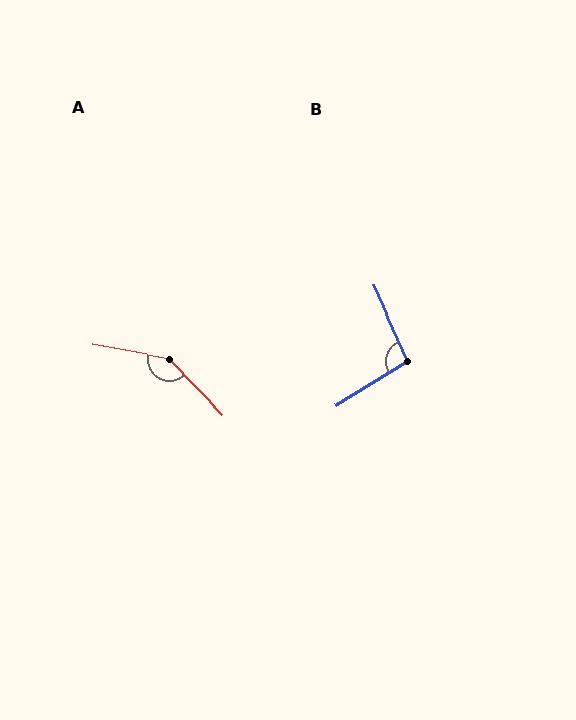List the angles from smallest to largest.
B (98°), A (144°).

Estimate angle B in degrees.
Approximately 98 degrees.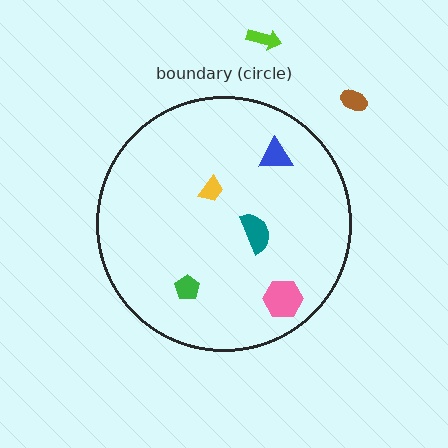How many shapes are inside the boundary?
5 inside, 2 outside.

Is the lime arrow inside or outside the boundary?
Outside.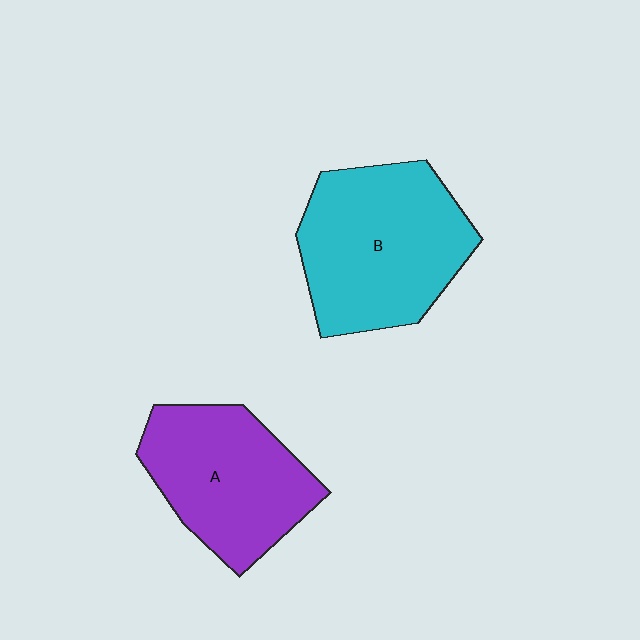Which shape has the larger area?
Shape B (cyan).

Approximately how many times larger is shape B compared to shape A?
Approximately 1.2 times.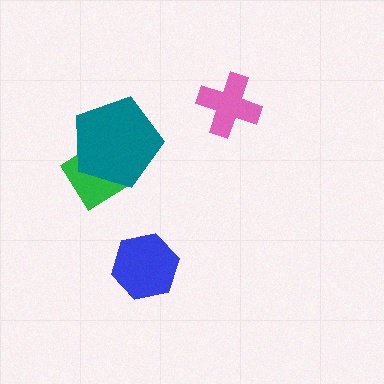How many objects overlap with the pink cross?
0 objects overlap with the pink cross.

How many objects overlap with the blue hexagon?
0 objects overlap with the blue hexagon.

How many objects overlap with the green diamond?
1 object overlaps with the green diamond.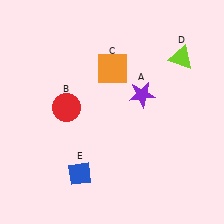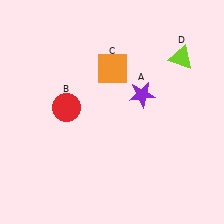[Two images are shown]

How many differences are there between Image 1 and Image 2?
There is 1 difference between the two images.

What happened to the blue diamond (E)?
The blue diamond (E) was removed in Image 2. It was in the bottom-left area of Image 1.